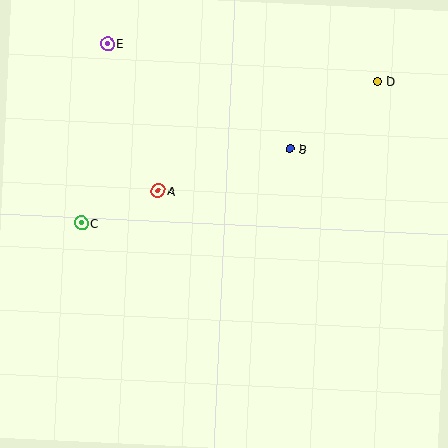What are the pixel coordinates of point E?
Point E is at (108, 44).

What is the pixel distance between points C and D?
The distance between C and D is 328 pixels.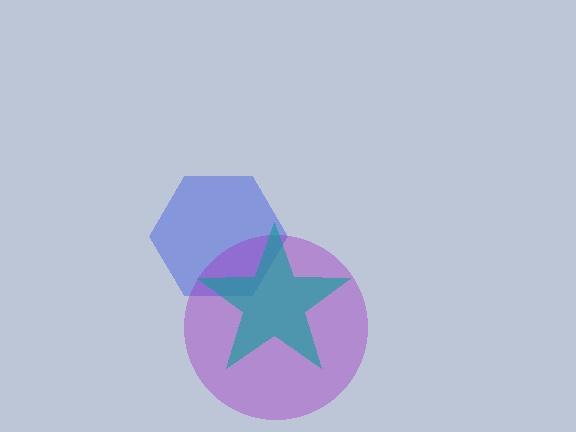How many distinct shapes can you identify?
There are 3 distinct shapes: a blue hexagon, a purple circle, a teal star.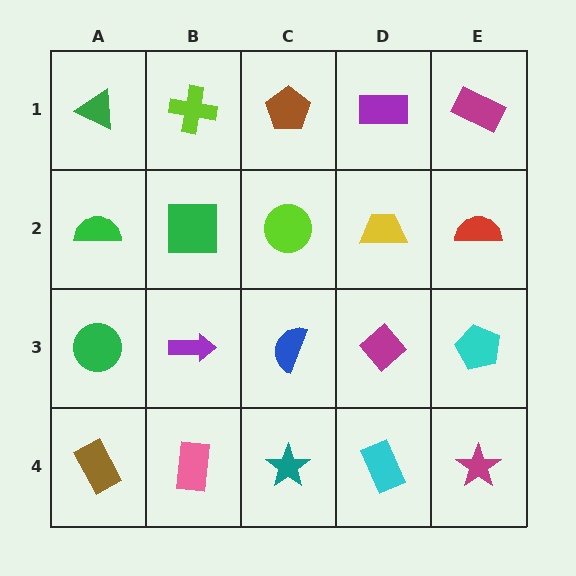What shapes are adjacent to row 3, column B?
A green square (row 2, column B), a pink rectangle (row 4, column B), a green circle (row 3, column A), a blue semicircle (row 3, column C).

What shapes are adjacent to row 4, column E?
A cyan pentagon (row 3, column E), a cyan rectangle (row 4, column D).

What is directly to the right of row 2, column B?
A lime circle.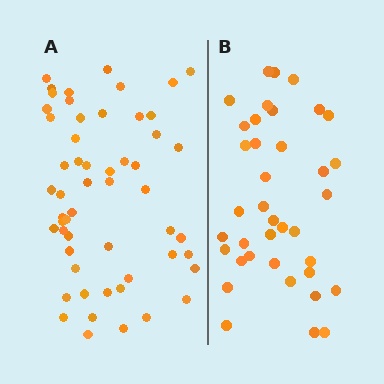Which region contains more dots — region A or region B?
Region A (the left region) has more dots.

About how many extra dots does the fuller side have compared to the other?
Region A has approximately 15 more dots than region B.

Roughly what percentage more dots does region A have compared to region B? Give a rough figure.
About 45% more.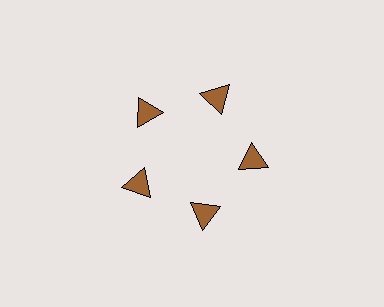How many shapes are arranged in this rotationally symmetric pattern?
There are 5 shapes, arranged in 5 groups of 1.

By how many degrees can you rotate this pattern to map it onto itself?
The pattern maps onto itself every 72 degrees of rotation.